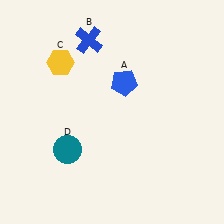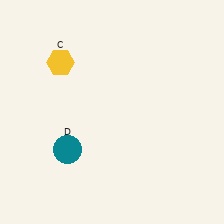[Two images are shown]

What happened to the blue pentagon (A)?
The blue pentagon (A) was removed in Image 2. It was in the top-right area of Image 1.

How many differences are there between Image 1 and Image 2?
There are 2 differences between the two images.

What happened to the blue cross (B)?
The blue cross (B) was removed in Image 2. It was in the top-left area of Image 1.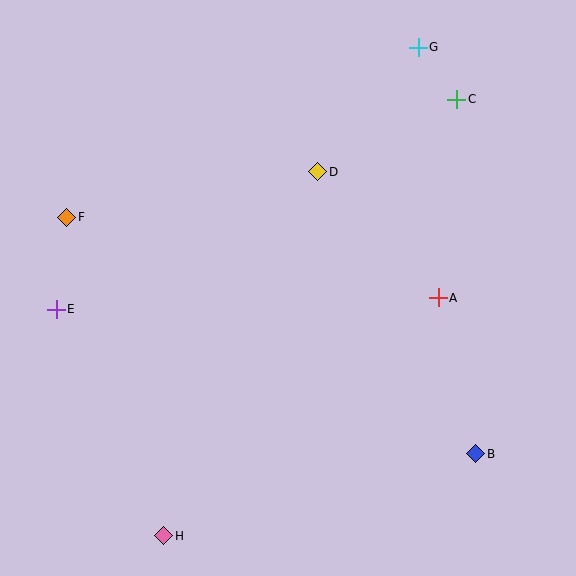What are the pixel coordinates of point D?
Point D is at (318, 172).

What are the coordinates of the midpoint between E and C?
The midpoint between E and C is at (256, 204).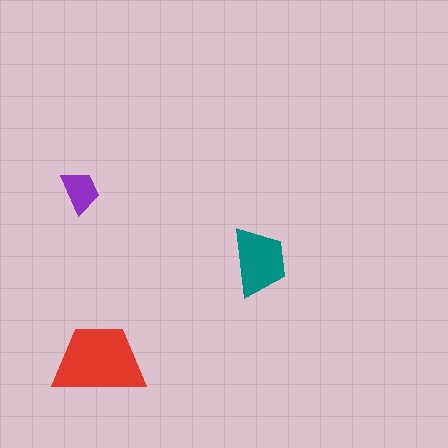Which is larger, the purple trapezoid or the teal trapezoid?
The teal one.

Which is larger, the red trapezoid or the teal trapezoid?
The red one.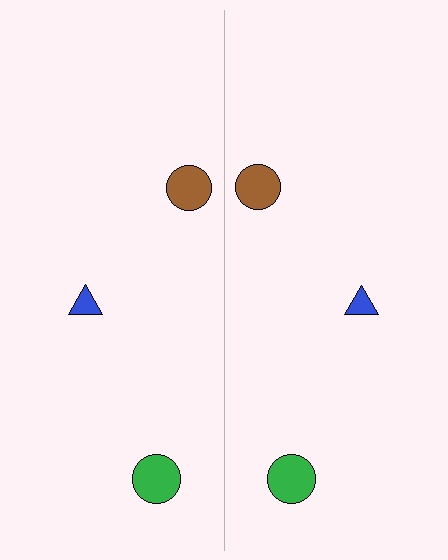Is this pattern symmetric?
Yes, this pattern has bilateral (reflection) symmetry.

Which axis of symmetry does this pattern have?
The pattern has a vertical axis of symmetry running through the center of the image.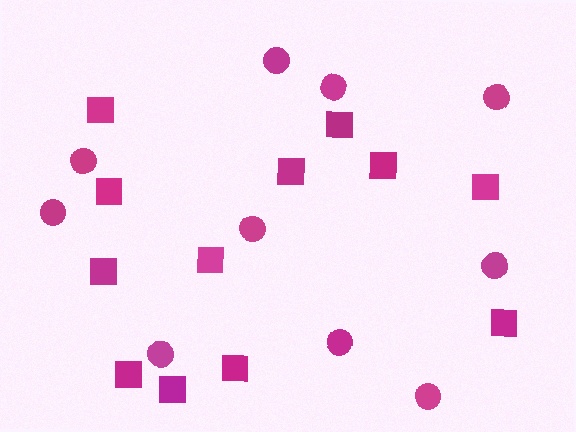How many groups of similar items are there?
There are 2 groups: one group of circles (10) and one group of squares (12).